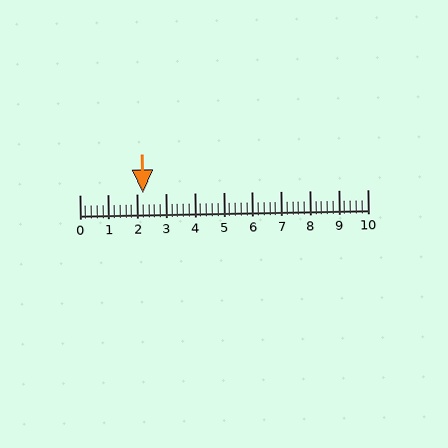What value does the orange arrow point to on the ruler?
The orange arrow points to approximately 2.2.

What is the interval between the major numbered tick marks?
The major tick marks are spaced 1 units apart.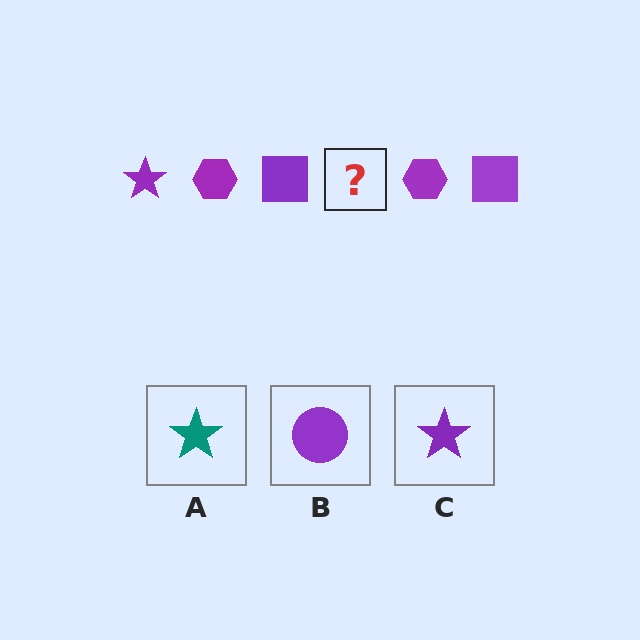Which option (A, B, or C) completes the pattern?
C.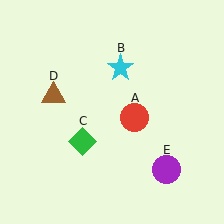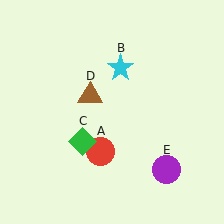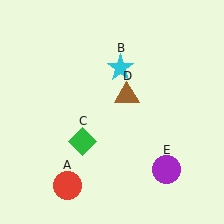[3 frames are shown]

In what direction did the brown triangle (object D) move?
The brown triangle (object D) moved right.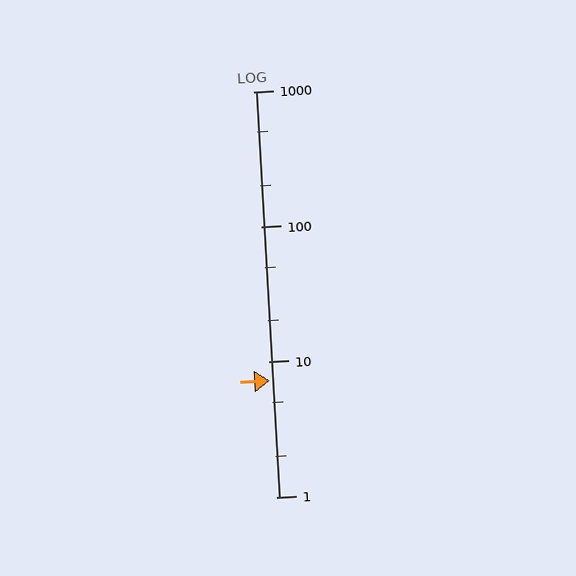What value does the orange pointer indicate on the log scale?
The pointer indicates approximately 7.3.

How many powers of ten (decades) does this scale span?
The scale spans 3 decades, from 1 to 1000.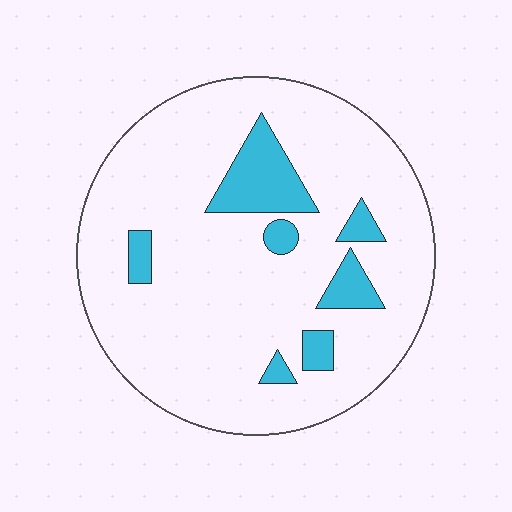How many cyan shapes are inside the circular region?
7.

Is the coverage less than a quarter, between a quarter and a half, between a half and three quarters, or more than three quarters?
Less than a quarter.